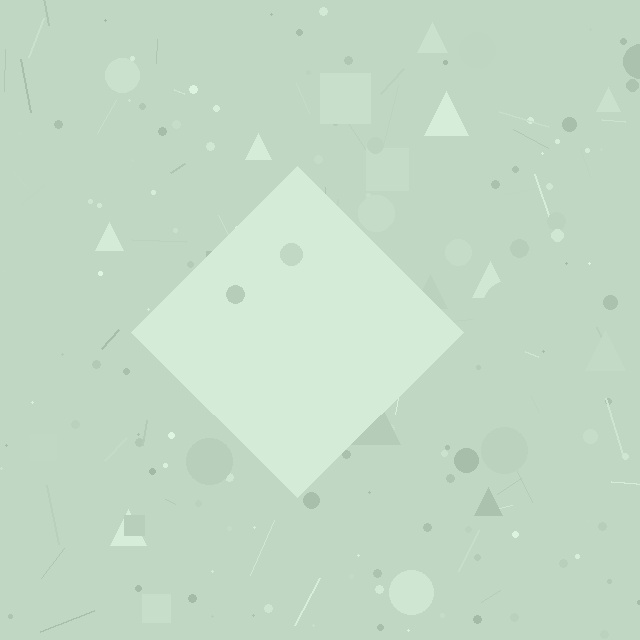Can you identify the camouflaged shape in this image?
The camouflaged shape is a diamond.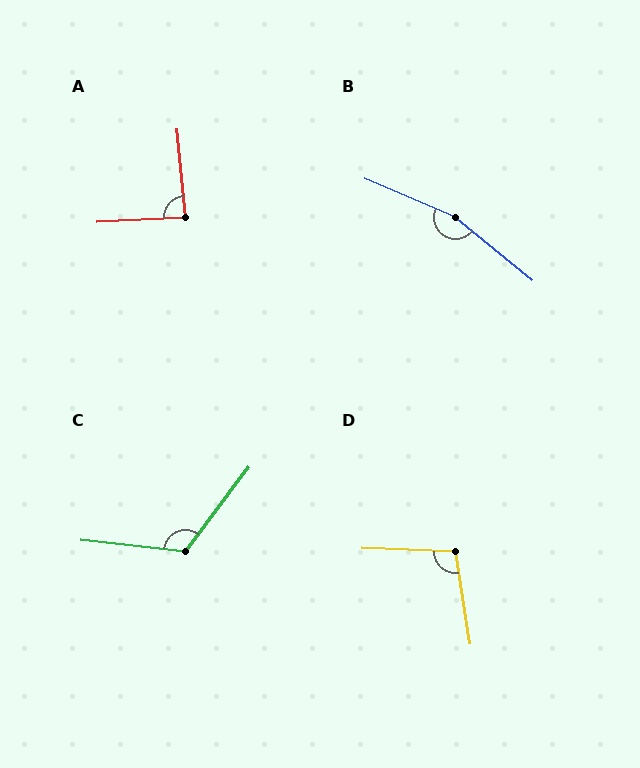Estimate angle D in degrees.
Approximately 101 degrees.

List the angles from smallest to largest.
A (87°), D (101°), C (121°), B (164°).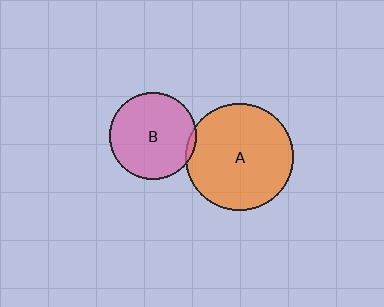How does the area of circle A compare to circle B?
Approximately 1.5 times.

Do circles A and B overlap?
Yes.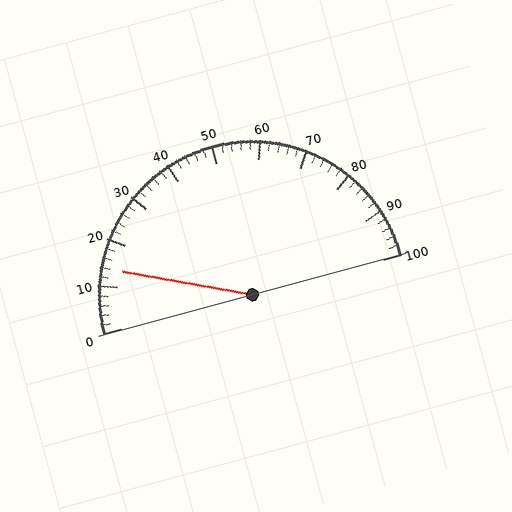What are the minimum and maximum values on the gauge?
The gauge ranges from 0 to 100.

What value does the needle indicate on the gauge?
The needle indicates approximately 14.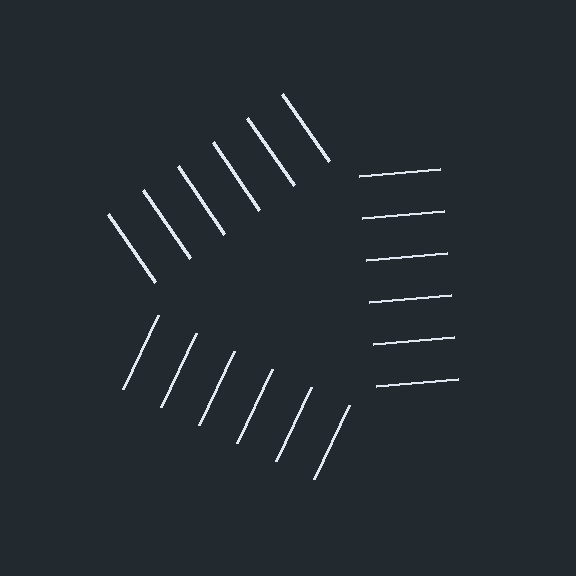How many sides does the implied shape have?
3 sides — the line-ends trace a triangle.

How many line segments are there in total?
18 — 6 along each of the 3 edges.